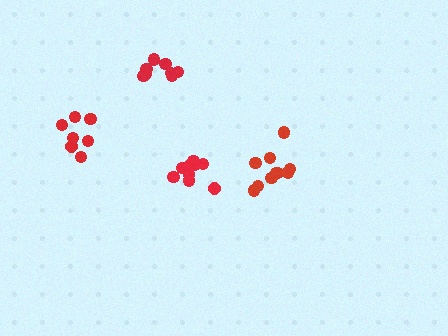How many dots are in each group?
Group 1: 7 dots, Group 2: 10 dots, Group 3: 8 dots, Group 4: 10 dots (35 total).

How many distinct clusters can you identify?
There are 4 distinct clusters.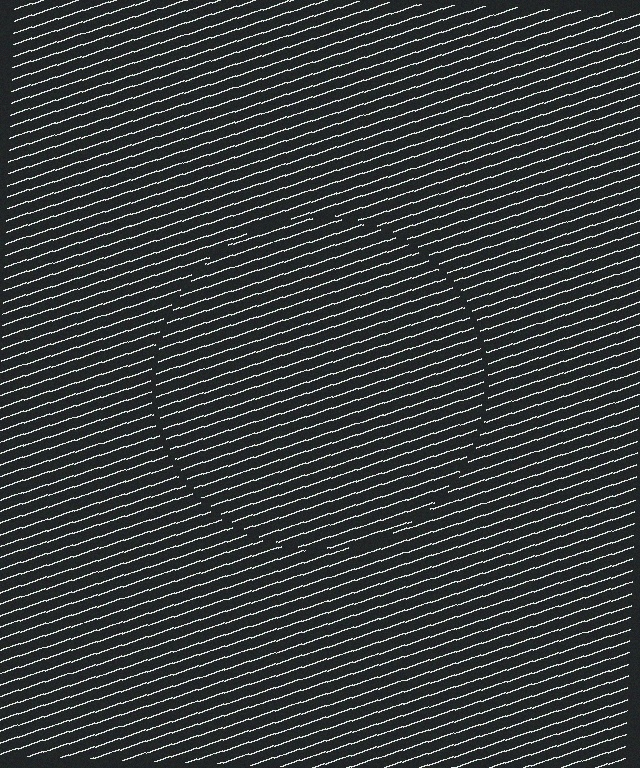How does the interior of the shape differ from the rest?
The interior of the shape contains the same grating, shifted by half a period — the contour is defined by the phase discontinuity where line-ends from the inner and outer gratings abut.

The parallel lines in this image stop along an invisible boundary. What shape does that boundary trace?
An illusory circle. The interior of the shape contains the same grating, shifted by half a period — the contour is defined by the phase discontinuity where line-ends from the inner and outer gratings abut.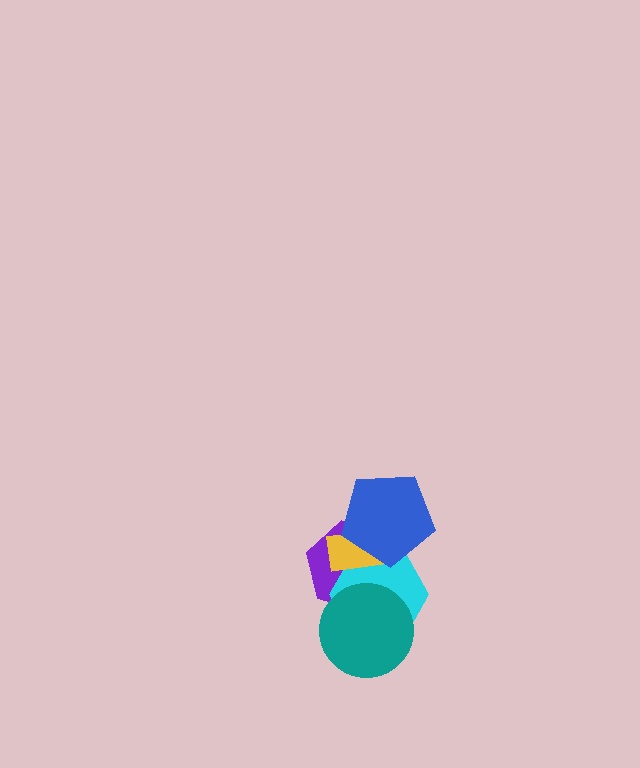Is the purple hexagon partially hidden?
Yes, it is partially covered by another shape.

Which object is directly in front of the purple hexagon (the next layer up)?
The cyan hexagon is directly in front of the purple hexagon.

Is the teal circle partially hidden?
No, no other shape covers it.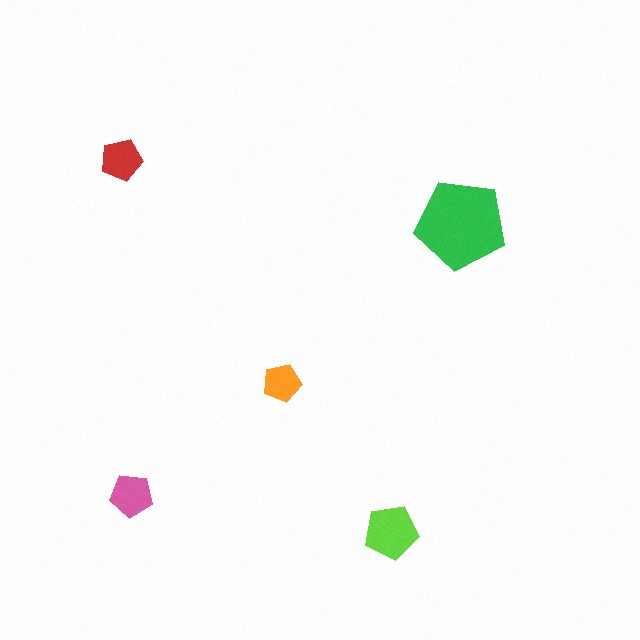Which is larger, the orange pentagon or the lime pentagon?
The lime one.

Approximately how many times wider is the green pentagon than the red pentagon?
About 2 times wider.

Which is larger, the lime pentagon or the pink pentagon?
The lime one.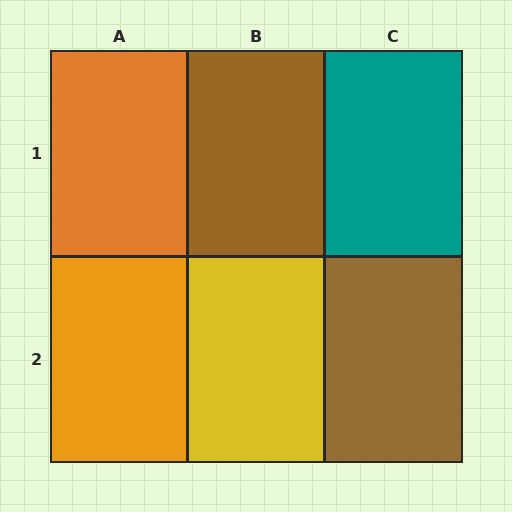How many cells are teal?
1 cell is teal.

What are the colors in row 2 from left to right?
Orange, yellow, brown.